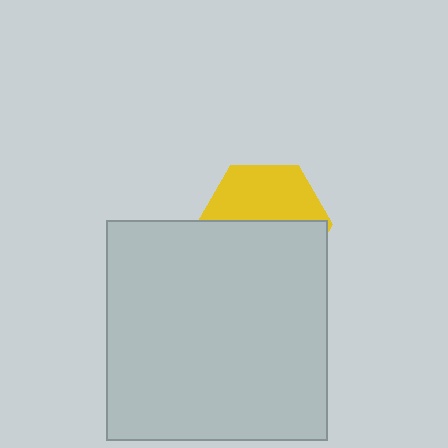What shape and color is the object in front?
The object in front is a light gray square.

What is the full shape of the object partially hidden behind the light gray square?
The partially hidden object is a yellow hexagon.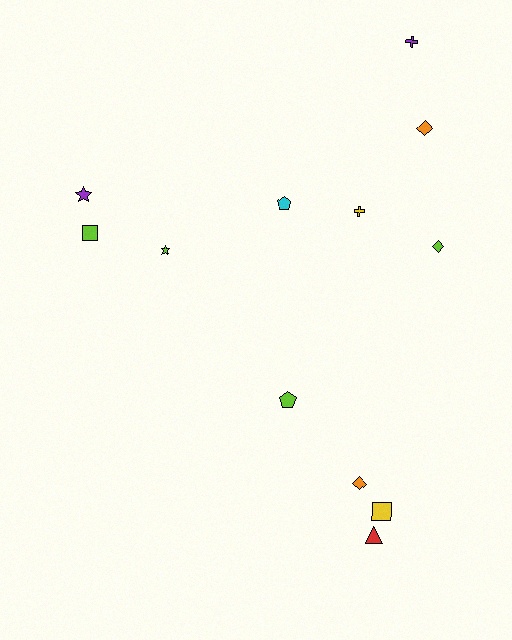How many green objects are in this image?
There are no green objects.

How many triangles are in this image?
There is 1 triangle.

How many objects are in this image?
There are 12 objects.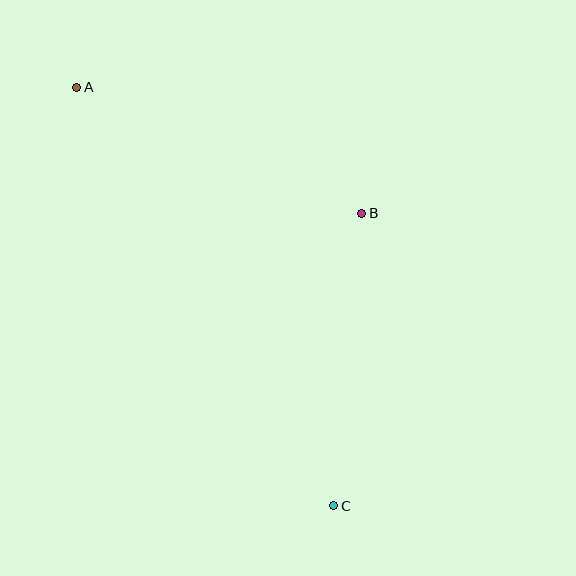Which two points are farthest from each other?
Points A and C are farthest from each other.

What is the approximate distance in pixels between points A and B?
The distance between A and B is approximately 312 pixels.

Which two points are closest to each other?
Points B and C are closest to each other.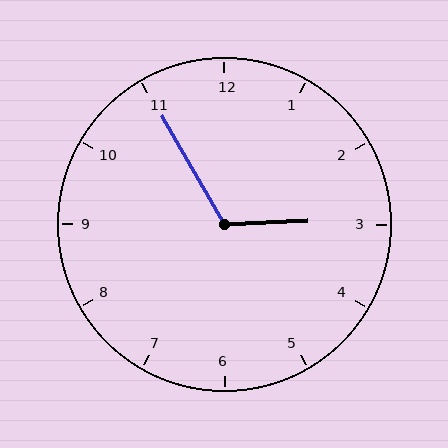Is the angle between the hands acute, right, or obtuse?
It is obtuse.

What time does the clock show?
2:55.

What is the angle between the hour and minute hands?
Approximately 118 degrees.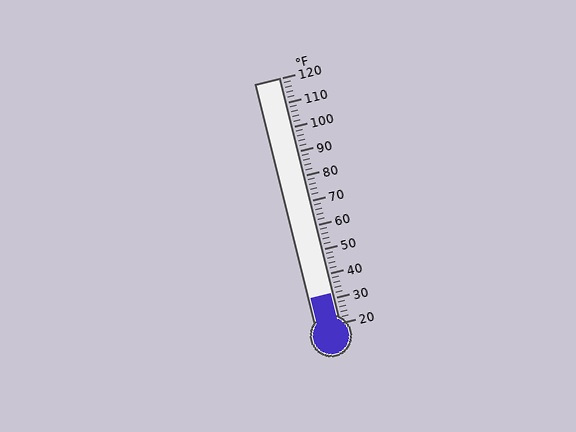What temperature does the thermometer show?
The thermometer shows approximately 32°F.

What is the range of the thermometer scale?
The thermometer scale ranges from 20°F to 120°F.